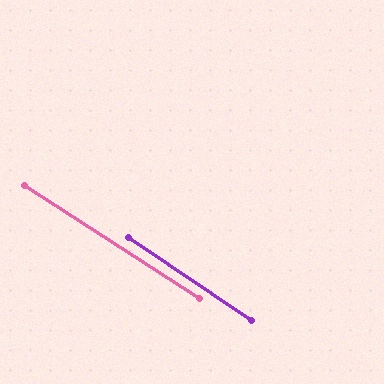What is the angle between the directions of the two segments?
Approximately 1 degree.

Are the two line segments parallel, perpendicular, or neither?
Parallel — their directions differ by only 1.0°.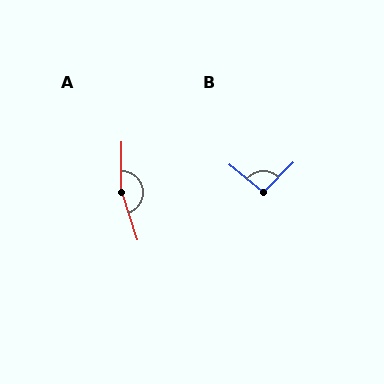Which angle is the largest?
A, at approximately 161 degrees.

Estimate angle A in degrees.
Approximately 161 degrees.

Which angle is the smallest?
B, at approximately 96 degrees.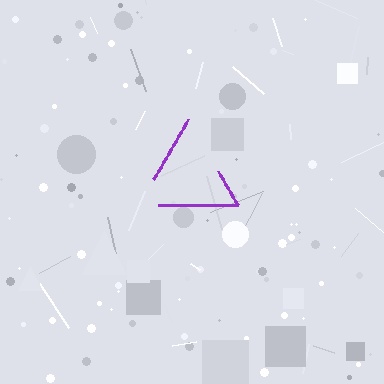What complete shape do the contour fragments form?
The contour fragments form a triangle.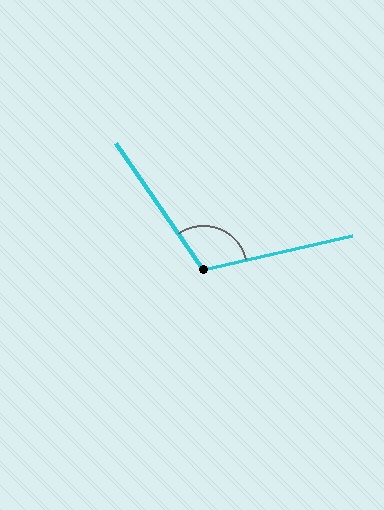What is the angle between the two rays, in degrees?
Approximately 112 degrees.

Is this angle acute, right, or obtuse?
It is obtuse.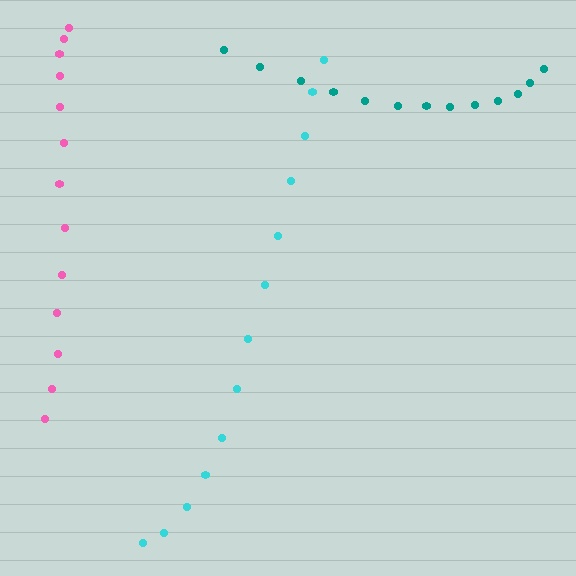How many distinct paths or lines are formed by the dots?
There are 3 distinct paths.